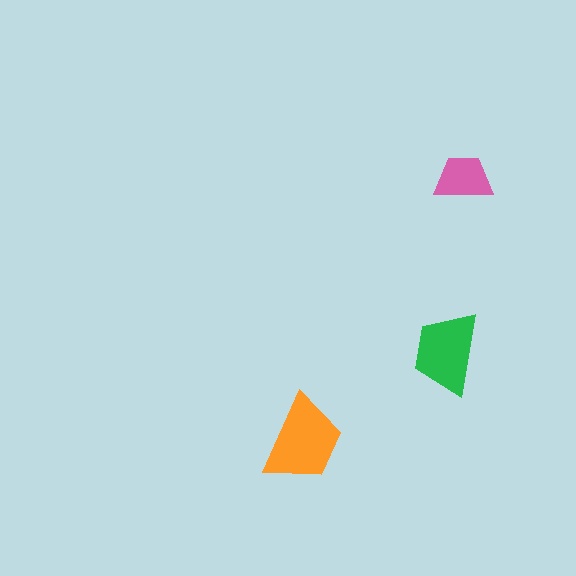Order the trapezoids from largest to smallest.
the orange one, the green one, the pink one.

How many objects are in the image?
There are 3 objects in the image.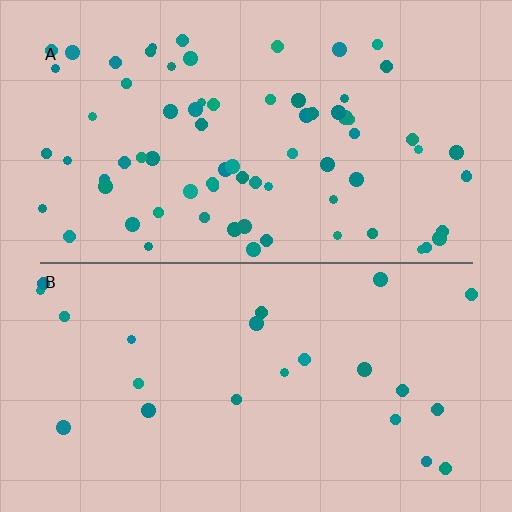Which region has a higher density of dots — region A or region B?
A (the top).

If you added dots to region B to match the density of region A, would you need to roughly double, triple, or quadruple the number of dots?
Approximately triple.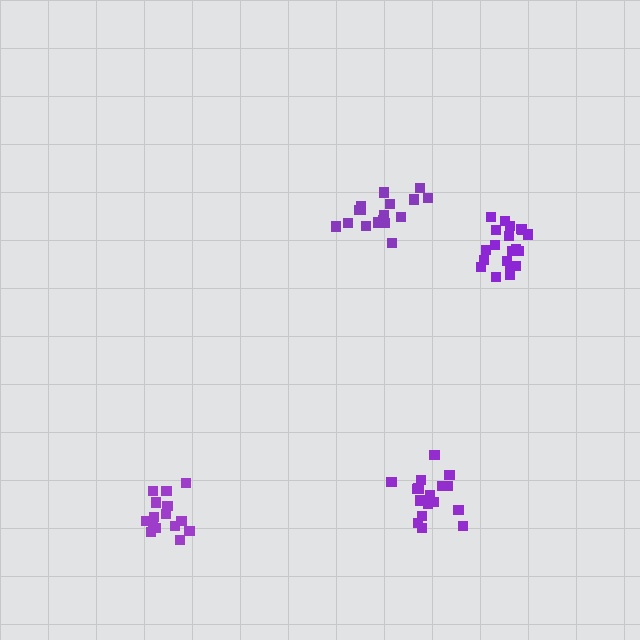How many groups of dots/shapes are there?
There are 4 groups.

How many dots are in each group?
Group 1: 17 dots, Group 2: 20 dots, Group 3: 16 dots, Group 4: 17 dots (70 total).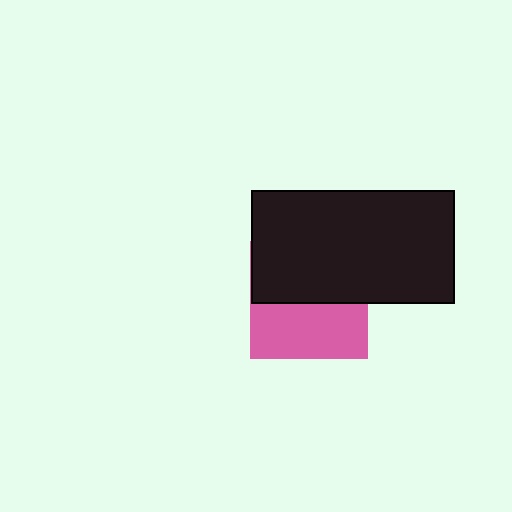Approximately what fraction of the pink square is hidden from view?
Roughly 52% of the pink square is hidden behind the black rectangle.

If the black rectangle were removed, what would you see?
You would see the complete pink square.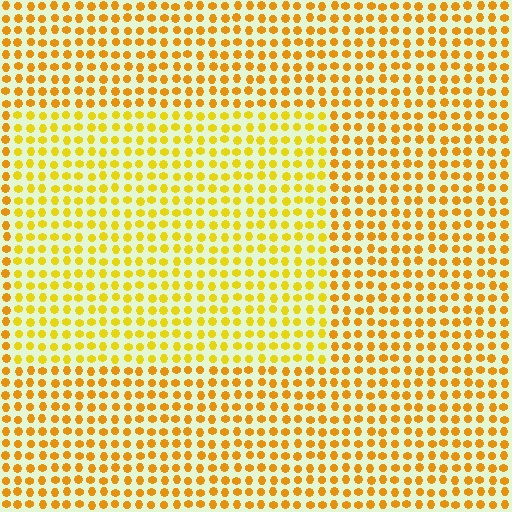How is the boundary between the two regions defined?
The boundary is defined purely by a slight shift in hue (about 19 degrees). Spacing, size, and orientation are identical on both sides.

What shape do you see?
I see a rectangle.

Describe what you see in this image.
The image is filled with small orange elements in a uniform arrangement. A rectangle-shaped region is visible where the elements are tinted to a slightly different hue, forming a subtle color boundary.